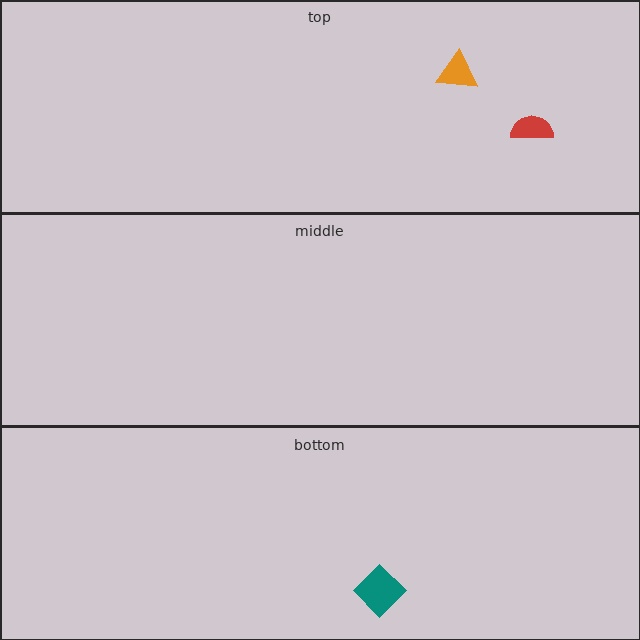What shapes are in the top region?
The red semicircle, the orange triangle.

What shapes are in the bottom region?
The teal diamond.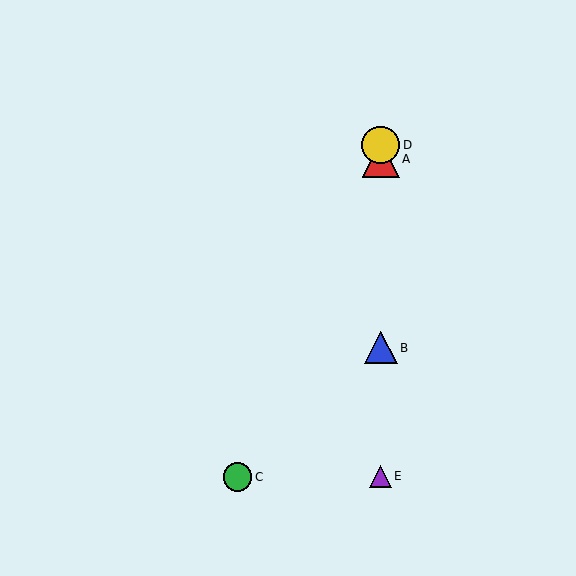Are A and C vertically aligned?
No, A is at x≈381 and C is at x≈237.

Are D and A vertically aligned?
Yes, both are at x≈381.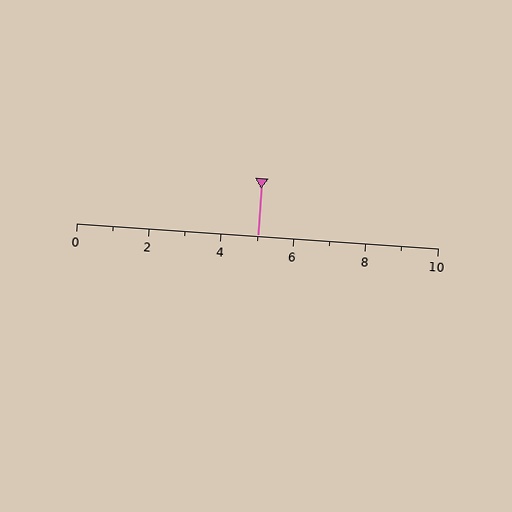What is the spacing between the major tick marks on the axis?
The major ticks are spaced 2 apart.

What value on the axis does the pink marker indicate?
The marker indicates approximately 5.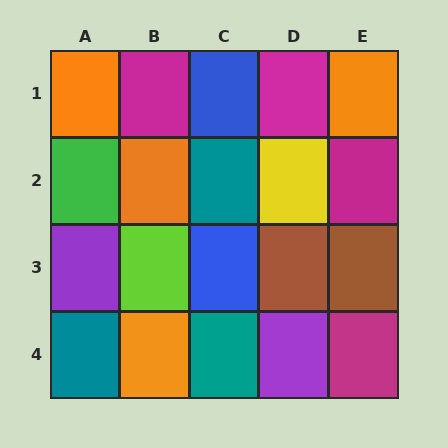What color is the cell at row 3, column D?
Brown.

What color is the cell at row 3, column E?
Brown.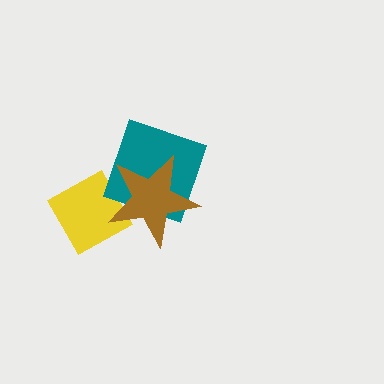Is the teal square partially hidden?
Yes, it is partially covered by another shape.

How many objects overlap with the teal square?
1 object overlaps with the teal square.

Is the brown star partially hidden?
No, no other shape covers it.